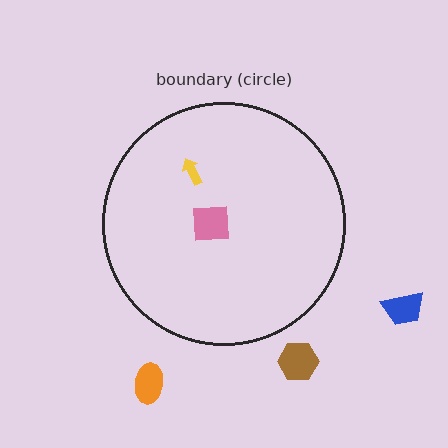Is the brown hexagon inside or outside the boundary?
Outside.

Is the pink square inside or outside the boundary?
Inside.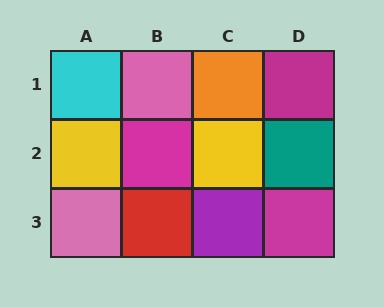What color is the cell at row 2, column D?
Teal.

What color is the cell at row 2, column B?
Magenta.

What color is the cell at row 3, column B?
Red.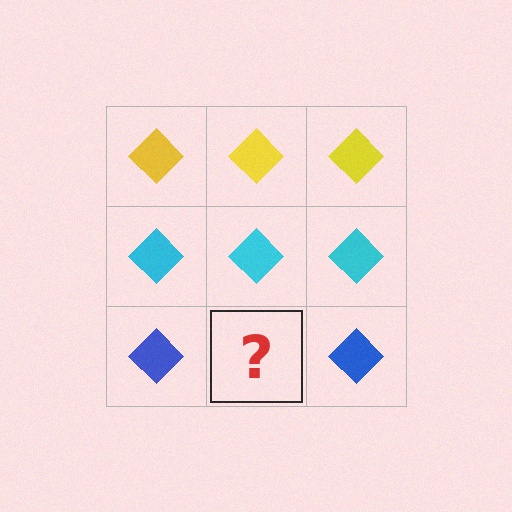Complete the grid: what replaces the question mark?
The question mark should be replaced with a blue diamond.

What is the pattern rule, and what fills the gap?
The rule is that each row has a consistent color. The gap should be filled with a blue diamond.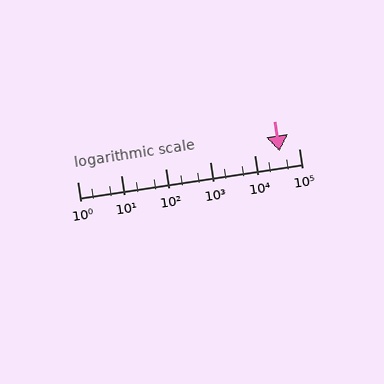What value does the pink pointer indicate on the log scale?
The pointer indicates approximately 36000.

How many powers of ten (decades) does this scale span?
The scale spans 5 decades, from 1 to 100000.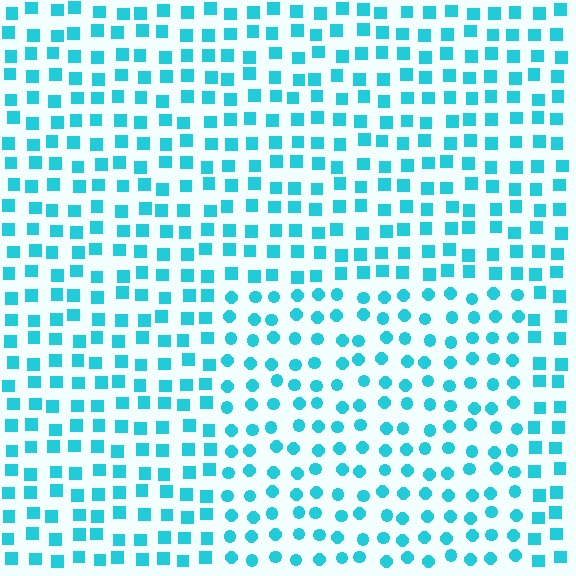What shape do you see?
I see a rectangle.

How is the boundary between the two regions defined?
The boundary is defined by a change in element shape: circles inside vs. squares outside. All elements share the same color and spacing.